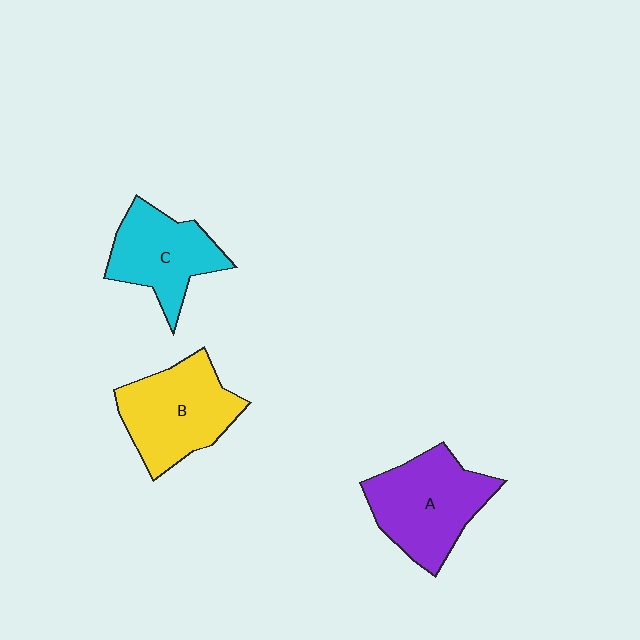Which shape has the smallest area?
Shape C (cyan).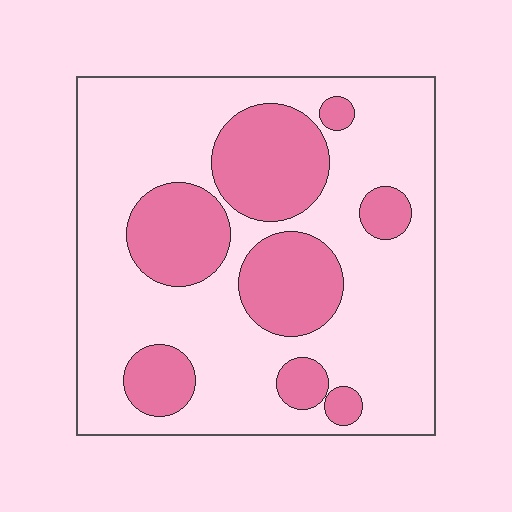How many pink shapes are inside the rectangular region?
8.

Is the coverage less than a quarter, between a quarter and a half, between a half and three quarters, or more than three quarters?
Between a quarter and a half.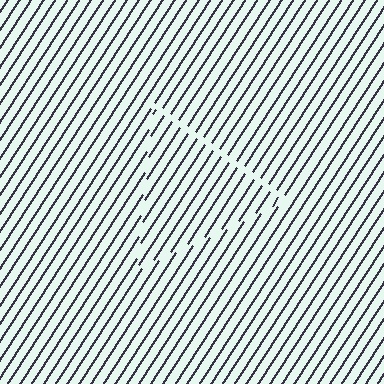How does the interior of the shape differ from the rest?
The interior of the shape contains the same grating, shifted by half a period — the contour is defined by the phase discontinuity where line-ends from the inner and outer gratings abut.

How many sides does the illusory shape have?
3 sides — the line-ends trace a triangle.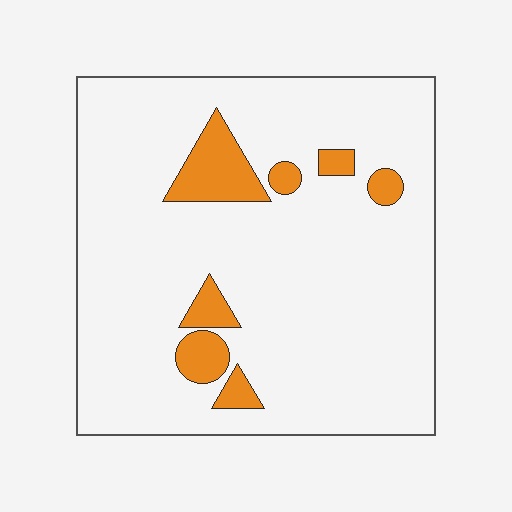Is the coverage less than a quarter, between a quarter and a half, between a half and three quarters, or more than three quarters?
Less than a quarter.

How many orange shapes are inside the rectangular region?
7.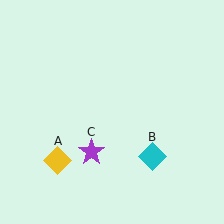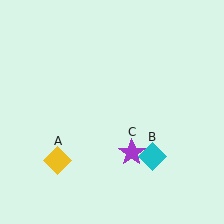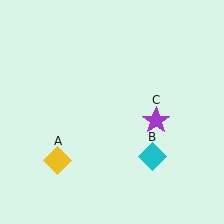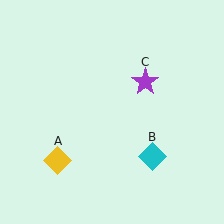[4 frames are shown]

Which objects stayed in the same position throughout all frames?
Yellow diamond (object A) and cyan diamond (object B) remained stationary.